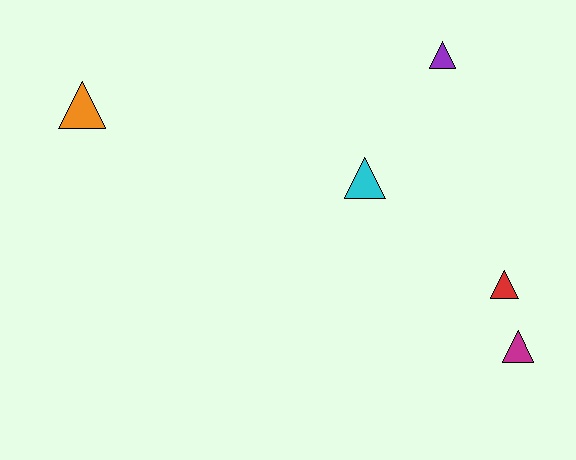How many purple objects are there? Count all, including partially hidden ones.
There is 1 purple object.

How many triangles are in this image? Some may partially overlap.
There are 5 triangles.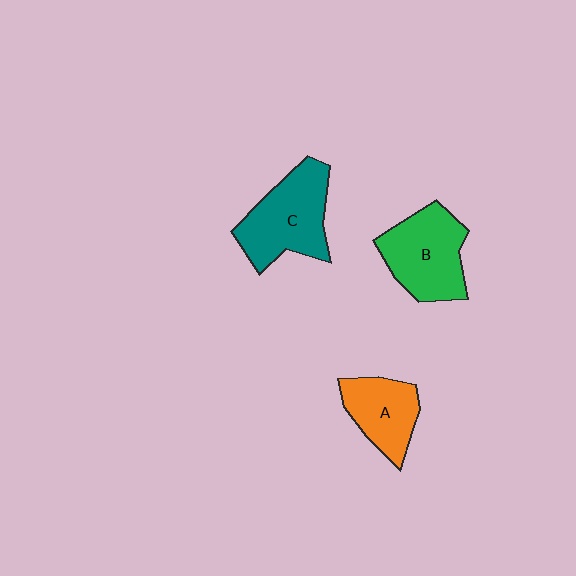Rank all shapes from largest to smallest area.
From largest to smallest: C (teal), B (green), A (orange).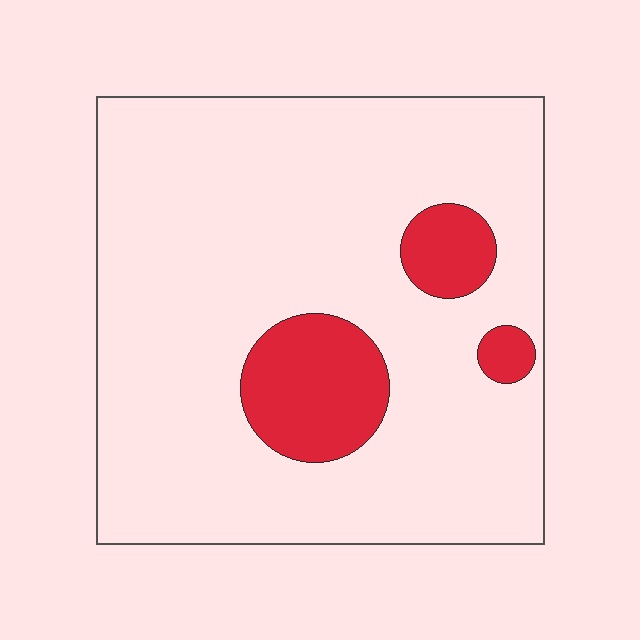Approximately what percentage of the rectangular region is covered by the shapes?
Approximately 15%.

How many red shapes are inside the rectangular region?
3.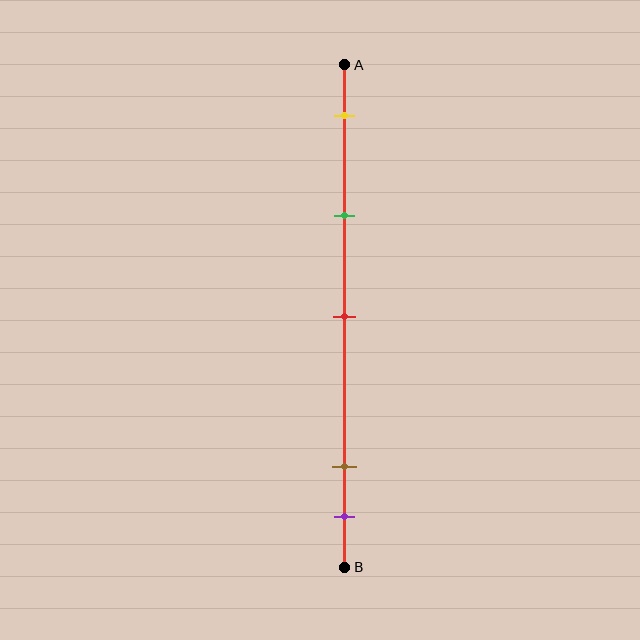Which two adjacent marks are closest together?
The brown and purple marks are the closest adjacent pair.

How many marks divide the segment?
There are 5 marks dividing the segment.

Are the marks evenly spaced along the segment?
No, the marks are not evenly spaced.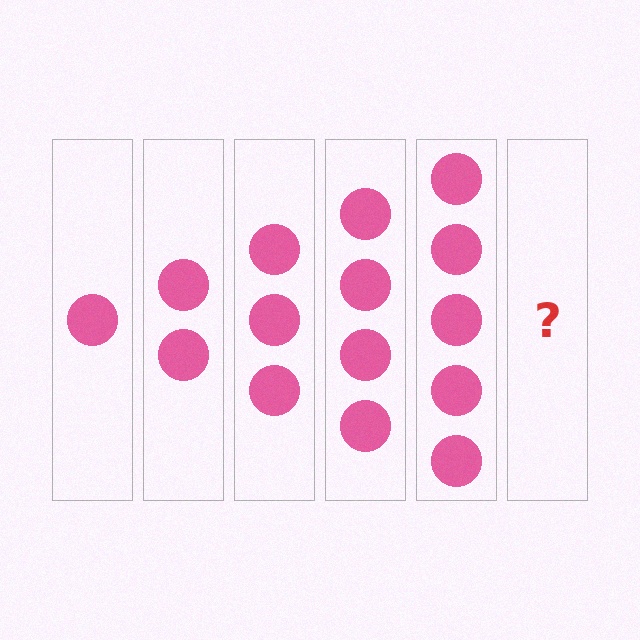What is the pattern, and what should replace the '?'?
The pattern is that each step adds one more circle. The '?' should be 6 circles.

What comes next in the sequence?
The next element should be 6 circles.